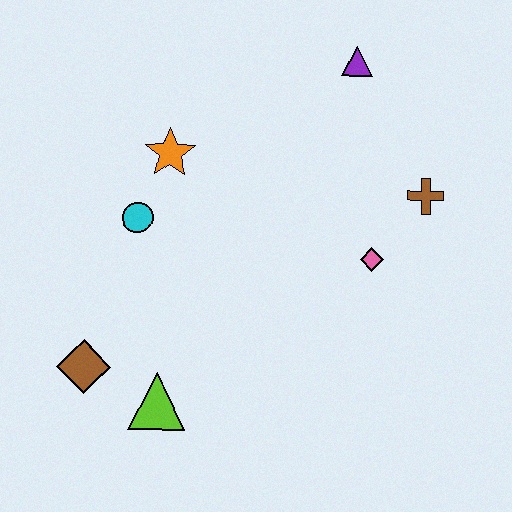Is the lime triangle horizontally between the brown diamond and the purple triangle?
Yes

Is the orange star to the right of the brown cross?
No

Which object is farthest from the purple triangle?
The brown diamond is farthest from the purple triangle.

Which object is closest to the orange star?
The cyan circle is closest to the orange star.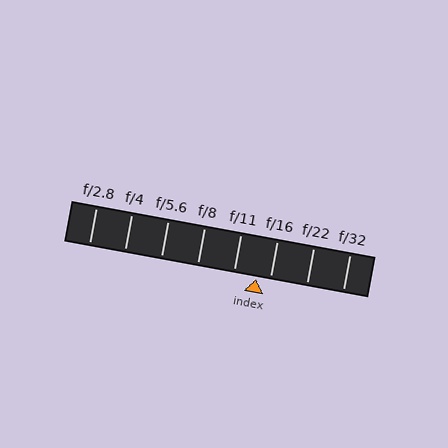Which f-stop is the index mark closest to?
The index mark is closest to f/16.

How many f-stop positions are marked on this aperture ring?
There are 8 f-stop positions marked.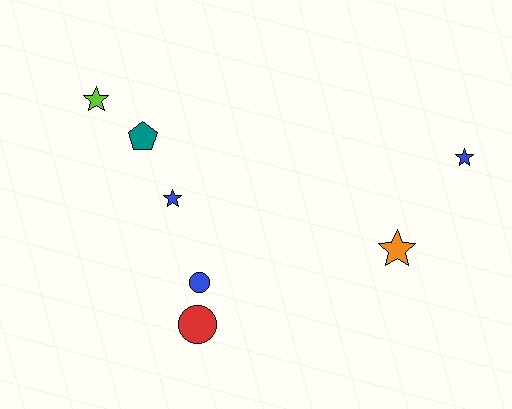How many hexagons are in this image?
There are no hexagons.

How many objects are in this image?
There are 7 objects.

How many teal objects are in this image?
There is 1 teal object.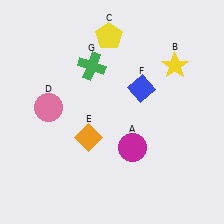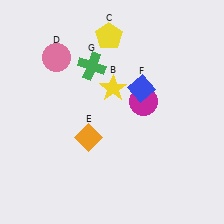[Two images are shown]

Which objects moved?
The objects that moved are: the magenta circle (A), the yellow star (B), the pink circle (D).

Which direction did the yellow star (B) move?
The yellow star (B) moved left.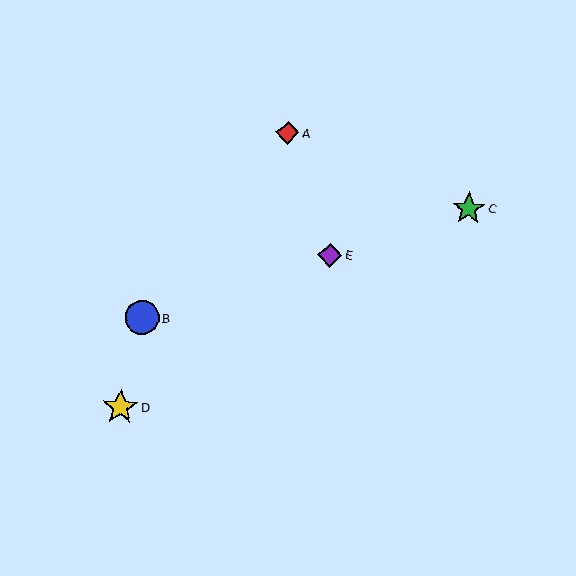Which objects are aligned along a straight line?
Objects B, C, E are aligned along a straight line.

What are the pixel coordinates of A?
Object A is at (288, 133).